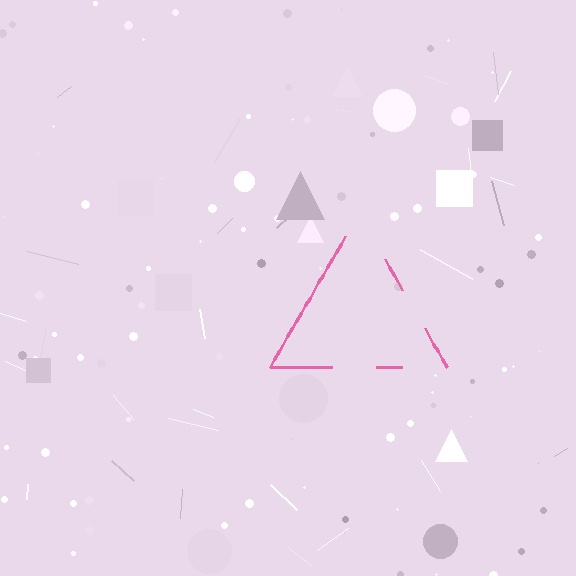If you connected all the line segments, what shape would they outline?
They would outline a triangle.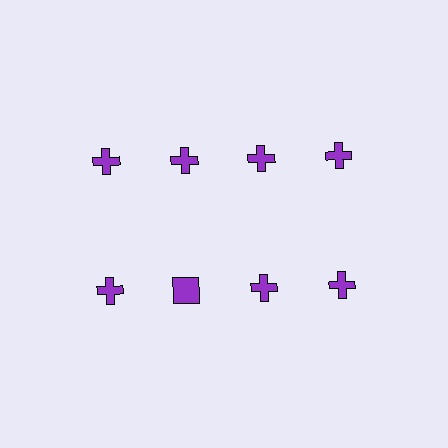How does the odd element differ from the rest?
It has a different shape: square instead of cross.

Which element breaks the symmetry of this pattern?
The purple square in the second row, second from left column breaks the symmetry. All other shapes are purple crosses.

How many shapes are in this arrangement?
There are 8 shapes arranged in a grid pattern.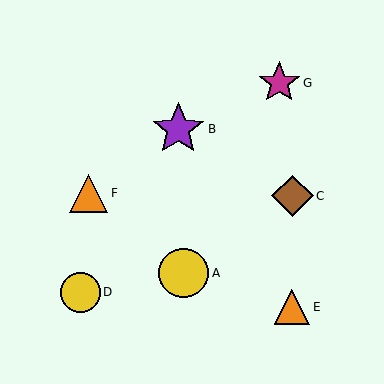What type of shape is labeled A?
Shape A is a yellow circle.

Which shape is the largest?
The purple star (labeled B) is the largest.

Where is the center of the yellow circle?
The center of the yellow circle is at (80, 292).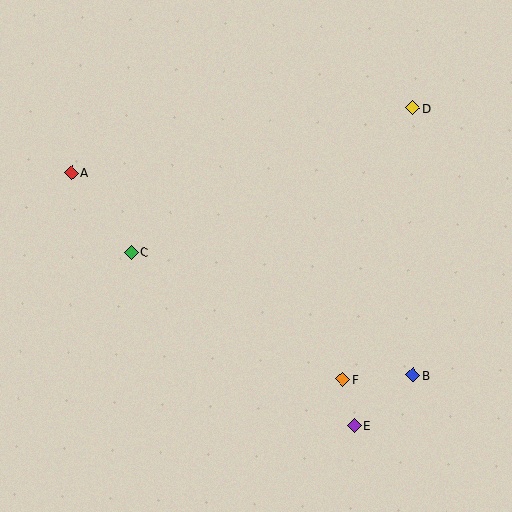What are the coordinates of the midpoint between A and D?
The midpoint between A and D is at (242, 140).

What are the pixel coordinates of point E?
Point E is at (354, 425).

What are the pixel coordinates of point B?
Point B is at (413, 375).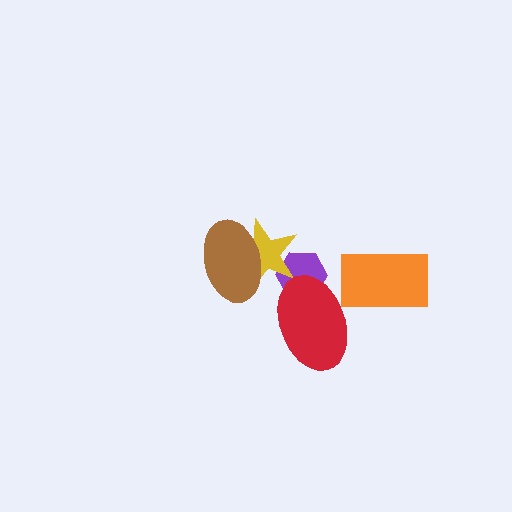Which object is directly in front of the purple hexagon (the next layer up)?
The yellow star is directly in front of the purple hexagon.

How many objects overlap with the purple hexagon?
2 objects overlap with the purple hexagon.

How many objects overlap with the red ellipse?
1 object overlaps with the red ellipse.